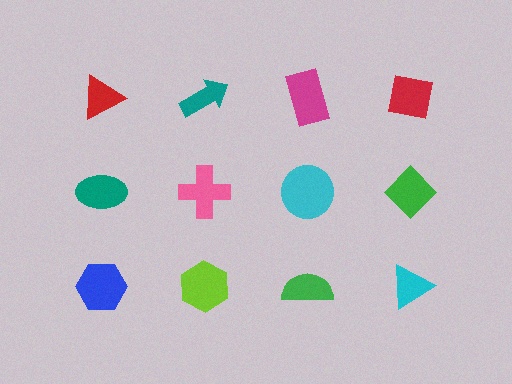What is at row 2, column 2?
A pink cross.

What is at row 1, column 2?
A teal arrow.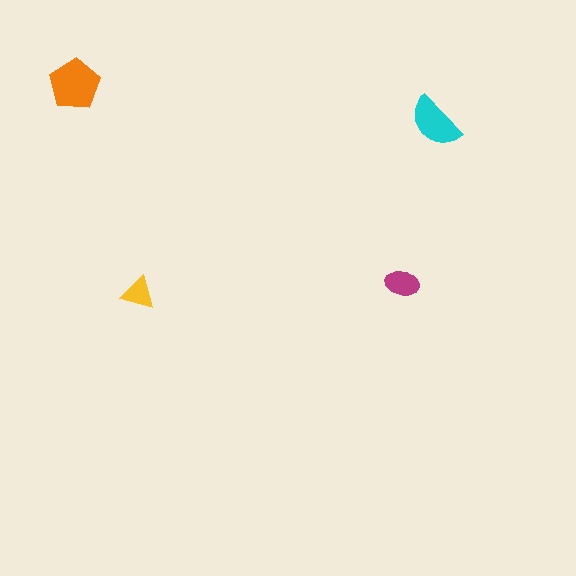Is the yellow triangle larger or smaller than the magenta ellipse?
Smaller.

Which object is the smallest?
The yellow triangle.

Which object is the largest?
The orange pentagon.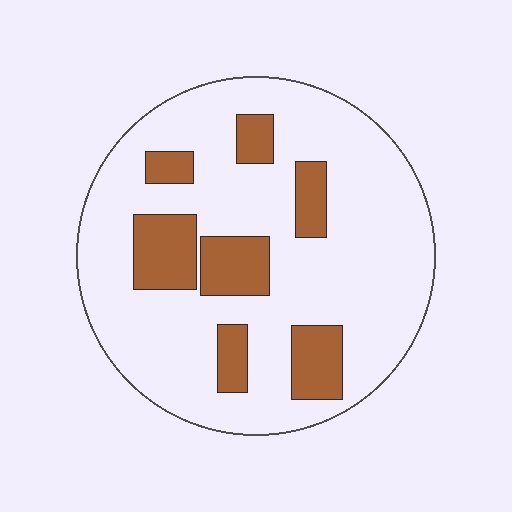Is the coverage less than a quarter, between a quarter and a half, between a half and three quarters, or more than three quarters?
Less than a quarter.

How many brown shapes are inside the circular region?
7.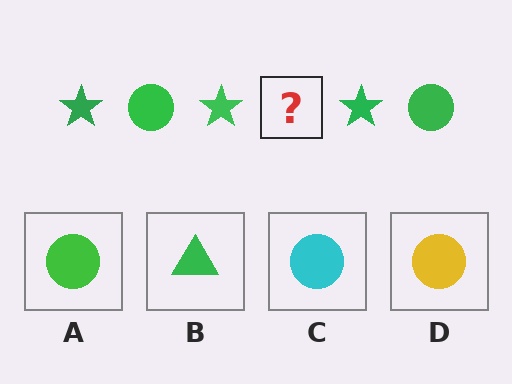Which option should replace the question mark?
Option A.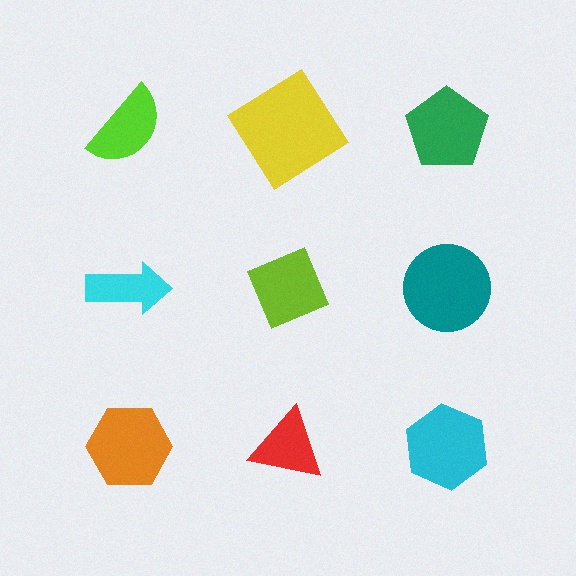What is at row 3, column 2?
A red triangle.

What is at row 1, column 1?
A lime semicircle.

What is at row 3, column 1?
An orange hexagon.